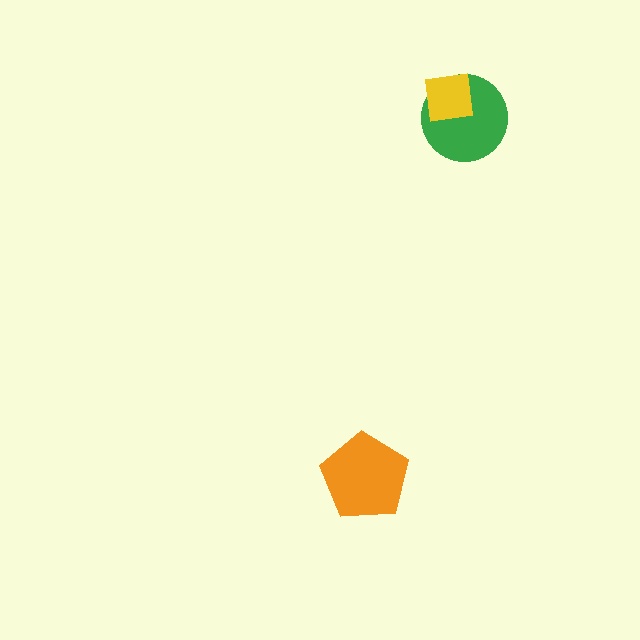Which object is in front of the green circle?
The yellow square is in front of the green circle.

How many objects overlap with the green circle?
1 object overlaps with the green circle.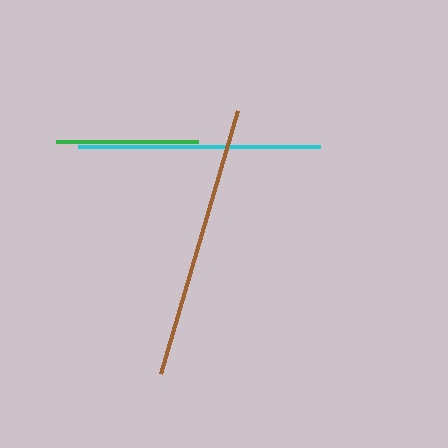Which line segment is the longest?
The brown line is the longest at approximately 273 pixels.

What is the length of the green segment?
The green segment is approximately 142 pixels long.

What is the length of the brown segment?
The brown segment is approximately 273 pixels long.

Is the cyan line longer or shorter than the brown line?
The brown line is longer than the cyan line.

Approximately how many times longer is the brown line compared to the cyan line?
The brown line is approximately 1.1 times the length of the cyan line.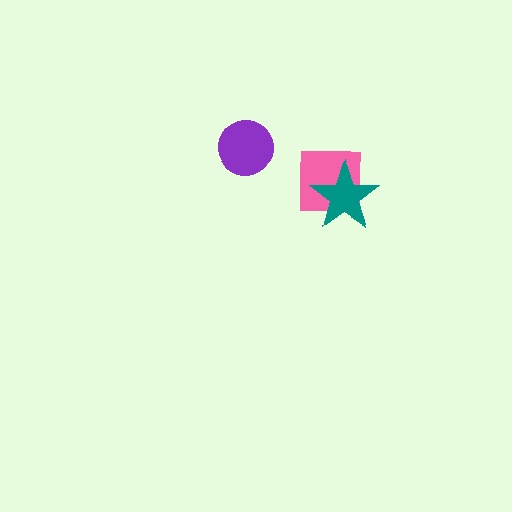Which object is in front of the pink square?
The teal star is in front of the pink square.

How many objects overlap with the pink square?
1 object overlaps with the pink square.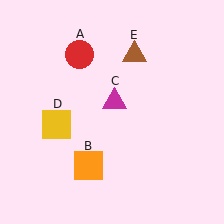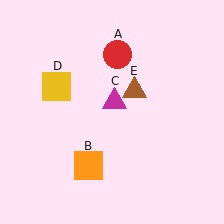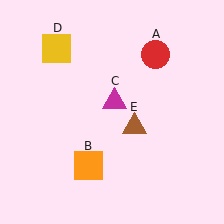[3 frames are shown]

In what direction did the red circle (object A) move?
The red circle (object A) moved right.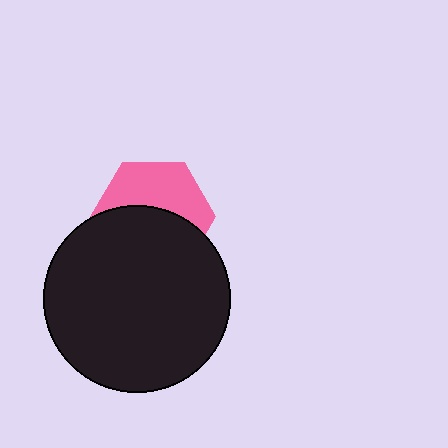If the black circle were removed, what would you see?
You would see the complete pink hexagon.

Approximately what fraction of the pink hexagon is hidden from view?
Roughly 54% of the pink hexagon is hidden behind the black circle.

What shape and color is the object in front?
The object in front is a black circle.